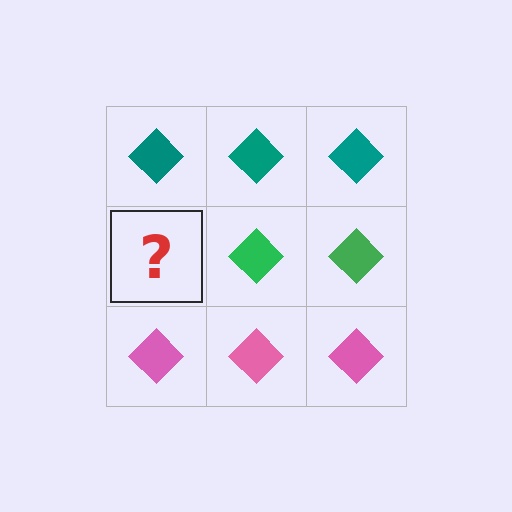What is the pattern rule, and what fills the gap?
The rule is that each row has a consistent color. The gap should be filled with a green diamond.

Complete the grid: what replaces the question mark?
The question mark should be replaced with a green diamond.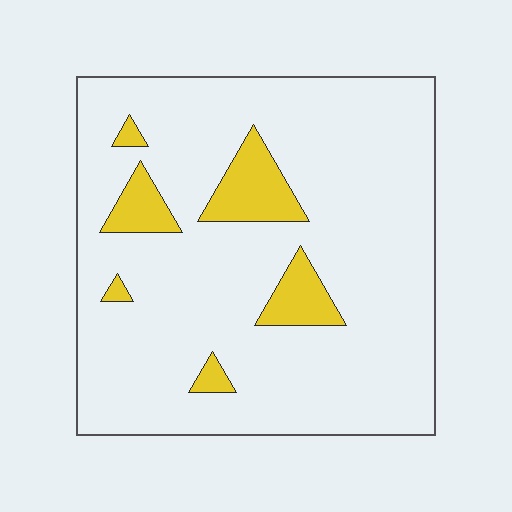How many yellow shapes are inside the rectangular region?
6.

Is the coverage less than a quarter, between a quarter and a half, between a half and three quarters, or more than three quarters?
Less than a quarter.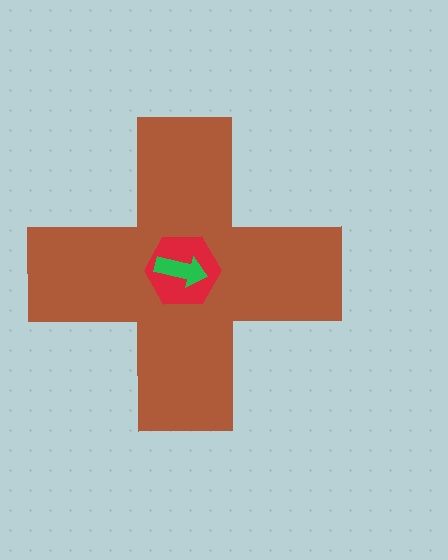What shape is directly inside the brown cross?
The red hexagon.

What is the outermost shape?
The brown cross.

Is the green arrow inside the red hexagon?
Yes.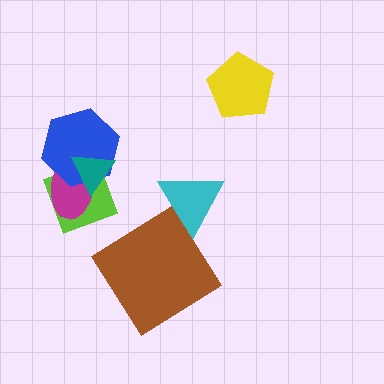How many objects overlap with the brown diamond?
0 objects overlap with the brown diamond.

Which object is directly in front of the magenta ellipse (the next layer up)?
The blue hexagon is directly in front of the magenta ellipse.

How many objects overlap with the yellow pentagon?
0 objects overlap with the yellow pentagon.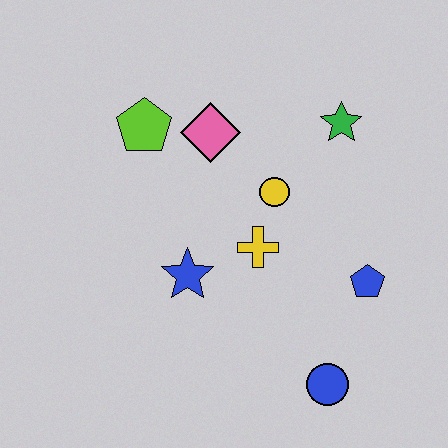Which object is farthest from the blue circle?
The lime pentagon is farthest from the blue circle.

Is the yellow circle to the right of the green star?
No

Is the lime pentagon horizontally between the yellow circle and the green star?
No